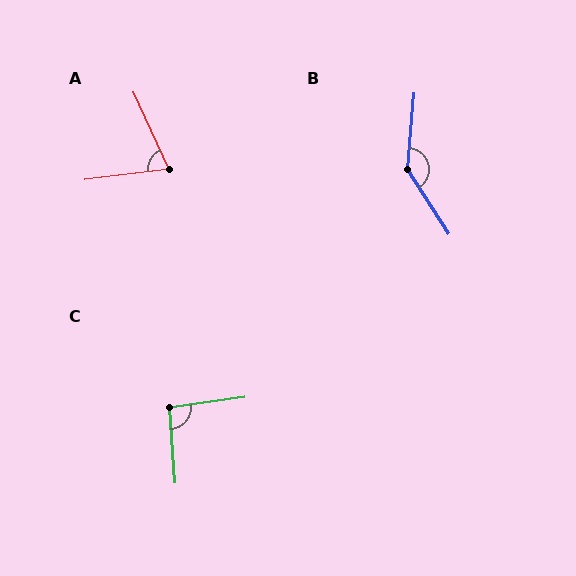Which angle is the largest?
B, at approximately 142 degrees.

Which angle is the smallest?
A, at approximately 72 degrees.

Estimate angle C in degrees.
Approximately 94 degrees.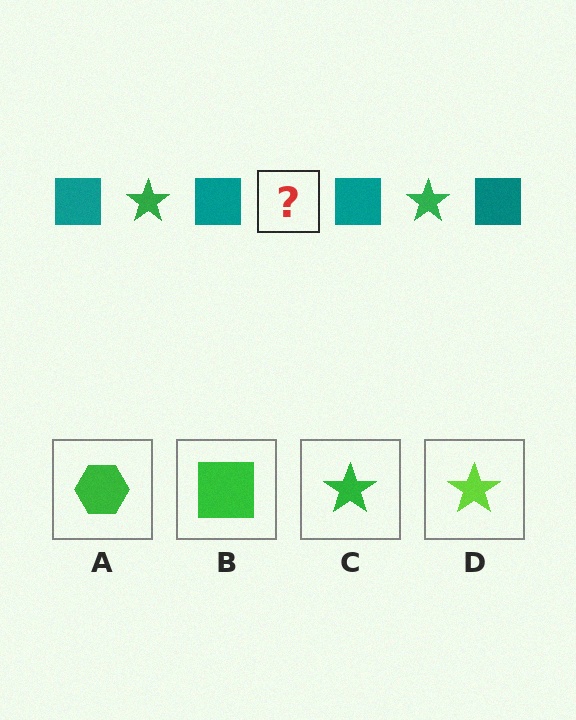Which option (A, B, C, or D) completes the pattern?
C.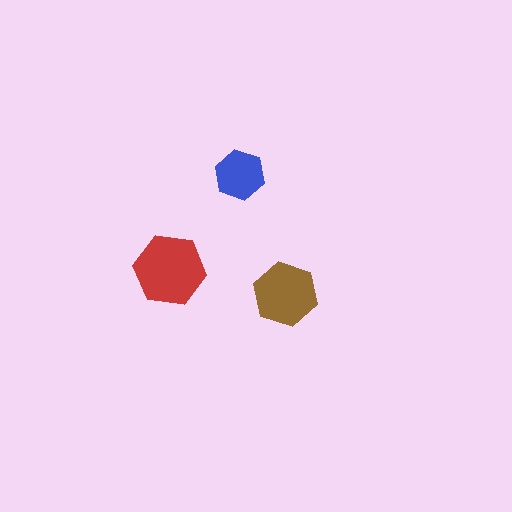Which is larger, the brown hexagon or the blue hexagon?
The brown one.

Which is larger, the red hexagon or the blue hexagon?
The red one.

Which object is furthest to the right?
The brown hexagon is rightmost.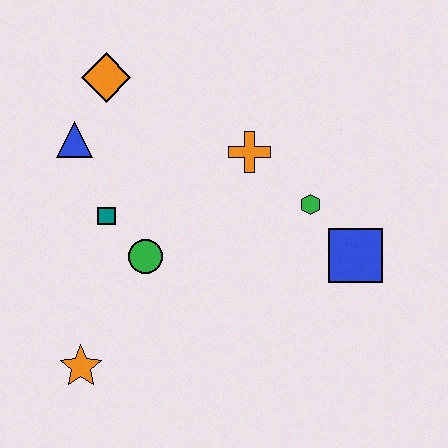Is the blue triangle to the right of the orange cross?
No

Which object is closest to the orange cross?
The green hexagon is closest to the orange cross.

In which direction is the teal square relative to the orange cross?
The teal square is to the left of the orange cross.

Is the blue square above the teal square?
No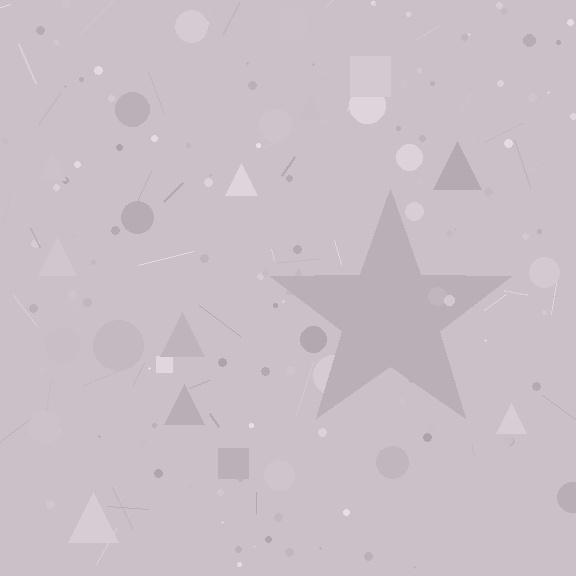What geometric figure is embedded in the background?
A star is embedded in the background.